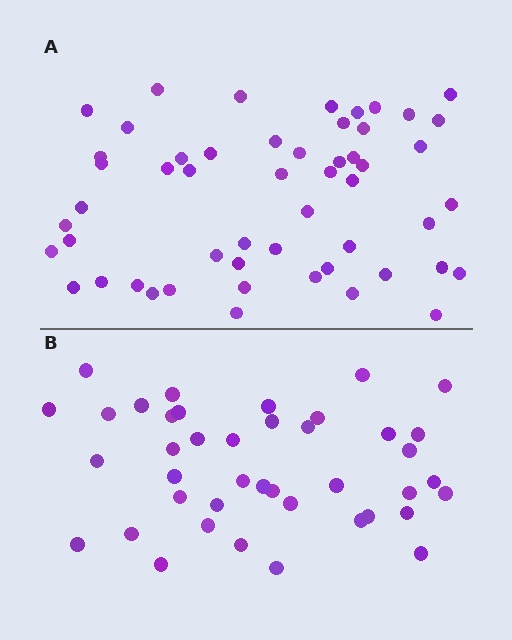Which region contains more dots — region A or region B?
Region A (the top region) has more dots.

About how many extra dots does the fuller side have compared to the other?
Region A has roughly 12 or so more dots than region B.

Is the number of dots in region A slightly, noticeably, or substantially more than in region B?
Region A has noticeably more, but not dramatically so. The ratio is roughly 1.3 to 1.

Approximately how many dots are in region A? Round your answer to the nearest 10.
About 50 dots. (The exact count is 53, which rounds to 50.)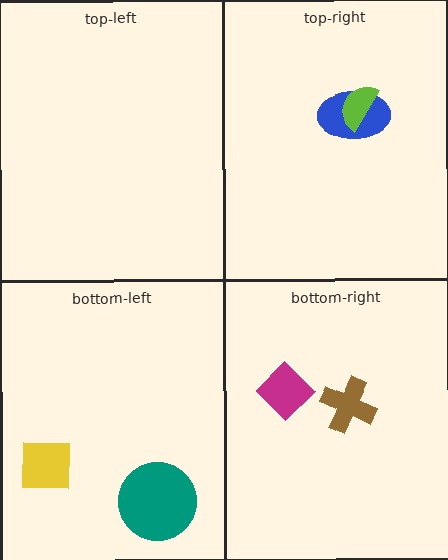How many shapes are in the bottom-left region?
2.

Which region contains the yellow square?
The bottom-left region.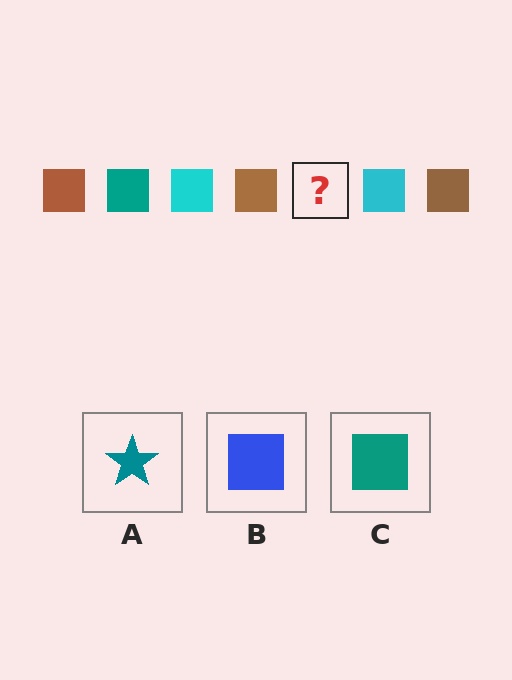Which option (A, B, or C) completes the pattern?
C.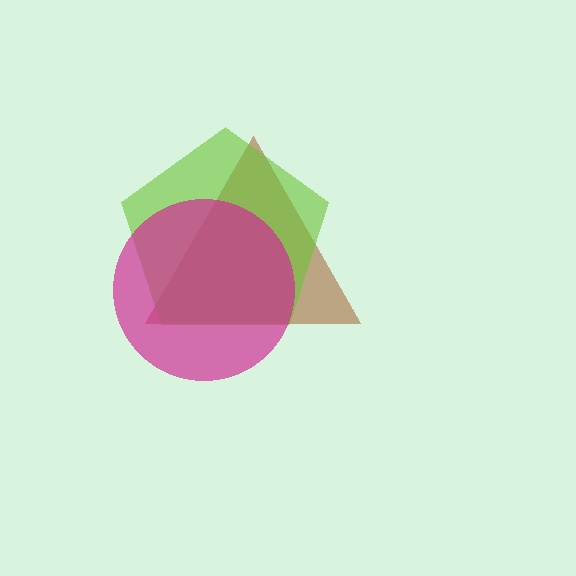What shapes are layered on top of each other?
The layered shapes are: a brown triangle, a lime pentagon, a magenta circle.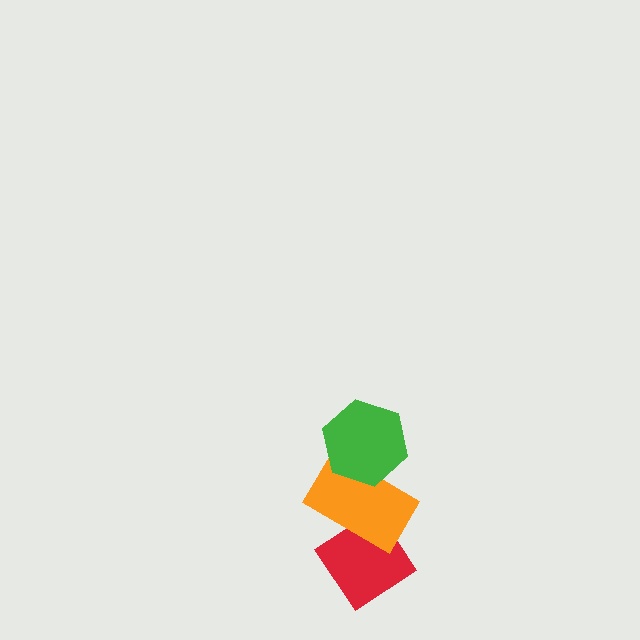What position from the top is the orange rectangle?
The orange rectangle is 2nd from the top.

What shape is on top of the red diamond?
The orange rectangle is on top of the red diamond.